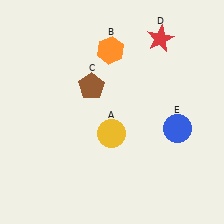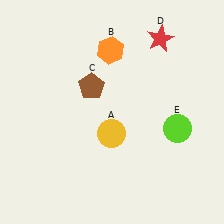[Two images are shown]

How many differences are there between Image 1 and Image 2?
There is 1 difference between the two images.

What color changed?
The circle (E) changed from blue in Image 1 to lime in Image 2.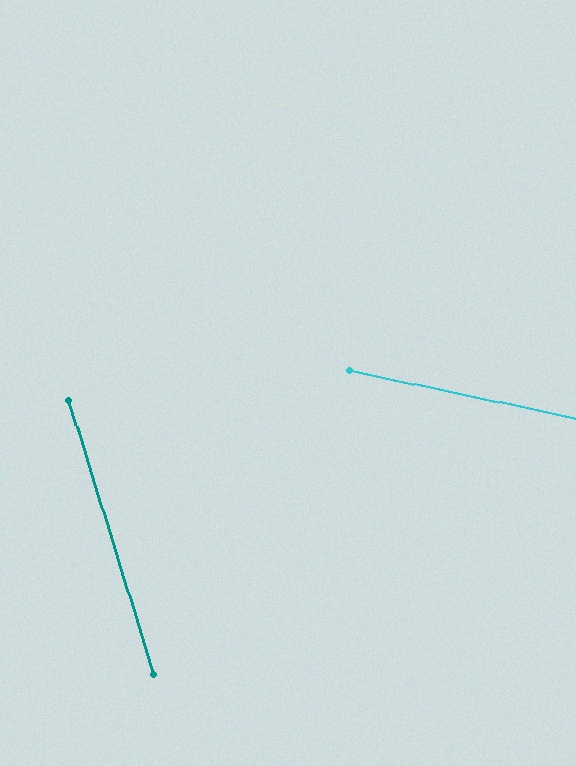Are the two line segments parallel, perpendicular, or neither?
Neither parallel nor perpendicular — they differ by about 61°.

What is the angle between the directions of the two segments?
Approximately 61 degrees.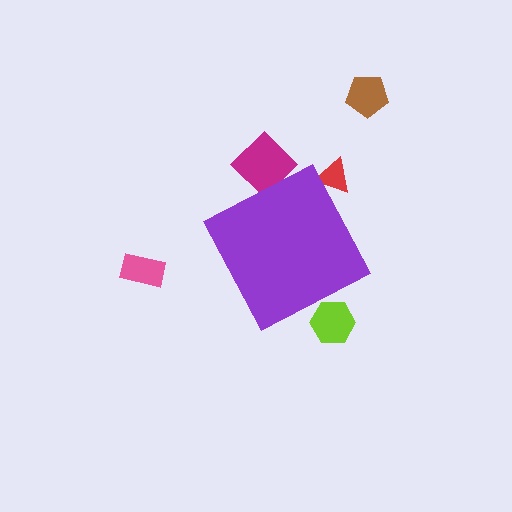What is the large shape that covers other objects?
A purple diamond.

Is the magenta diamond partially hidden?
Yes, the magenta diamond is partially hidden behind the purple diamond.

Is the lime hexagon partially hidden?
Yes, the lime hexagon is partially hidden behind the purple diamond.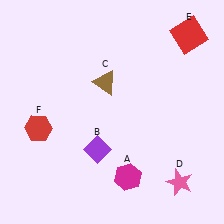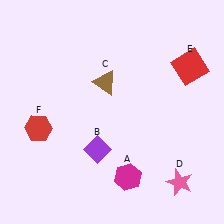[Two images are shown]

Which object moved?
The red square (E) moved down.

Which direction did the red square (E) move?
The red square (E) moved down.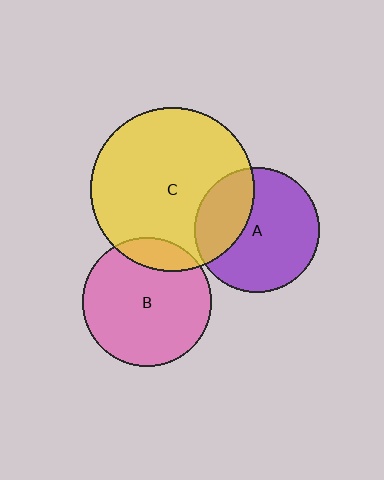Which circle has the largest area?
Circle C (yellow).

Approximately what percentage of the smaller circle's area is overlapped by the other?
Approximately 30%.